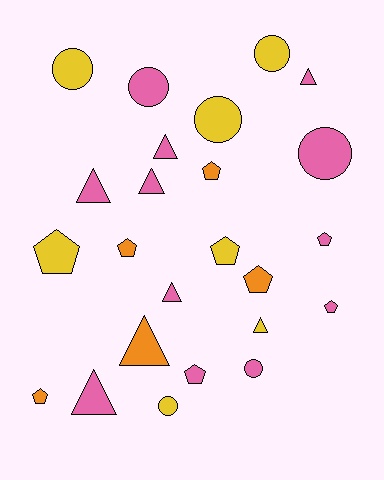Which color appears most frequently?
Pink, with 12 objects.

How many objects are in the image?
There are 24 objects.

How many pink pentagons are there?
There are 3 pink pentagons.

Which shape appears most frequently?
Pentagon, with 9 objects.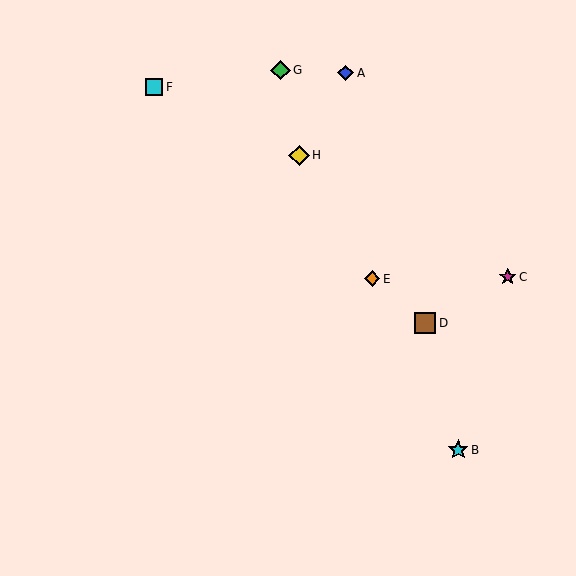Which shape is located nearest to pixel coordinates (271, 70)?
The green diamond (labeled G) at (281, 70) is nearest to that location.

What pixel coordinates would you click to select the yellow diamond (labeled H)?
Click at (299, 155) to select the yellow diamond H.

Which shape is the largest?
The brown square (labeled D) is the largest.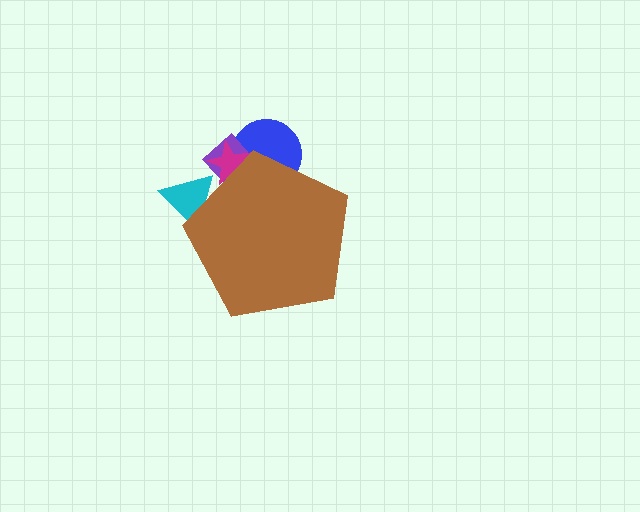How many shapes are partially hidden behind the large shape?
4 shapes are partially hidden.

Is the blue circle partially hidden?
Yes, the blue circle is partially hidden behind the brown pentagon.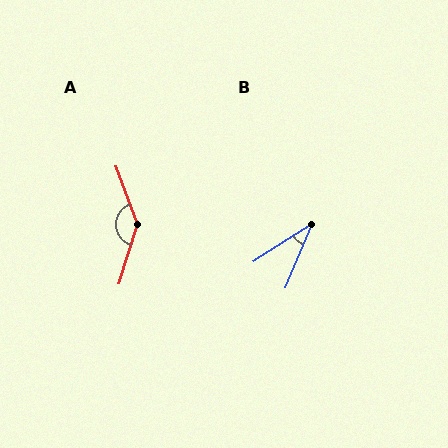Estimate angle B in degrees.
Approximately 35 degrees.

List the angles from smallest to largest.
B (35°), A (143°).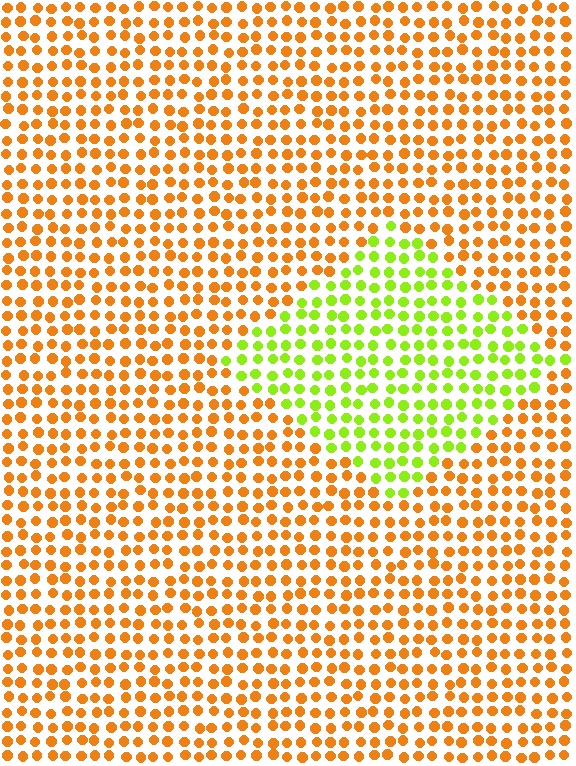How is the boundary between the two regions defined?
The boundary is defined purely by a slight shift in hue (about 58 degrees). Spacing, size, and orientation are identical on both sides.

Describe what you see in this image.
The image is filled with small orange elements in a uniform arrangement. A diamond-shaped region is visible where the elements are tinted to a slightly different hue, forming a subtle color boundary.